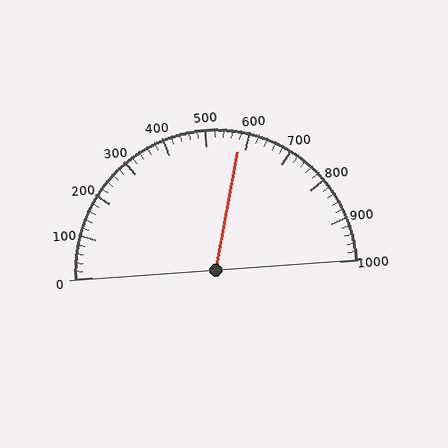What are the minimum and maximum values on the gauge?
The gauge ranges from 0 to 1000.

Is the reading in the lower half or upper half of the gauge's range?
The reading is in the upper half of the range (0 to 1000).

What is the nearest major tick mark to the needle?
The nearest major tick mark is 600.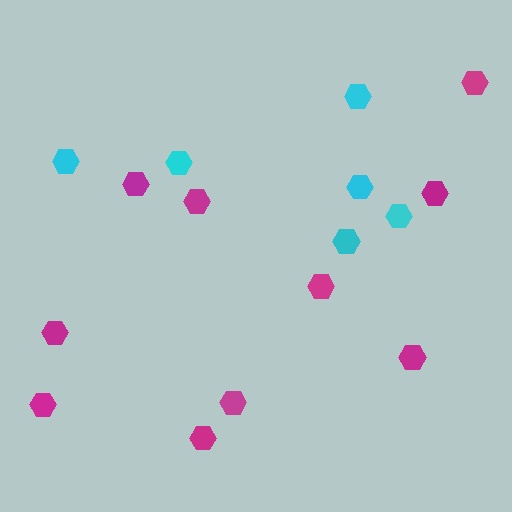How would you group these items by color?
There are 2 groups: one group of magenta hexagons (10) and one group of cyan hexagons (6).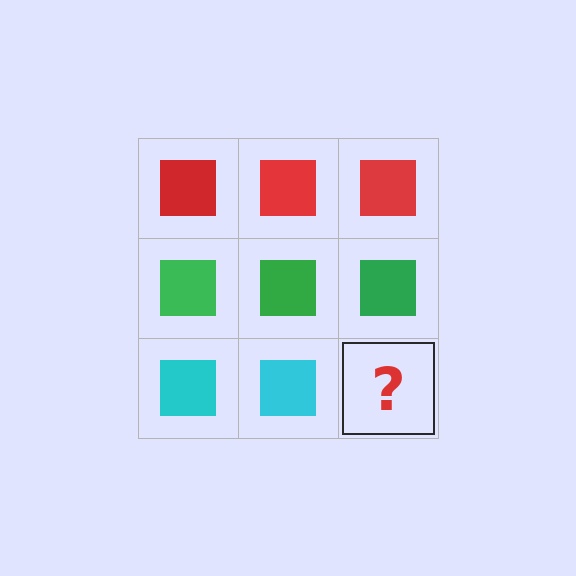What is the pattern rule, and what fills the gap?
The rule is that each row has a consistent color. The gap should be filled with a cyan square.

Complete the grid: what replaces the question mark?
The question mark should be replaced with a cyan square.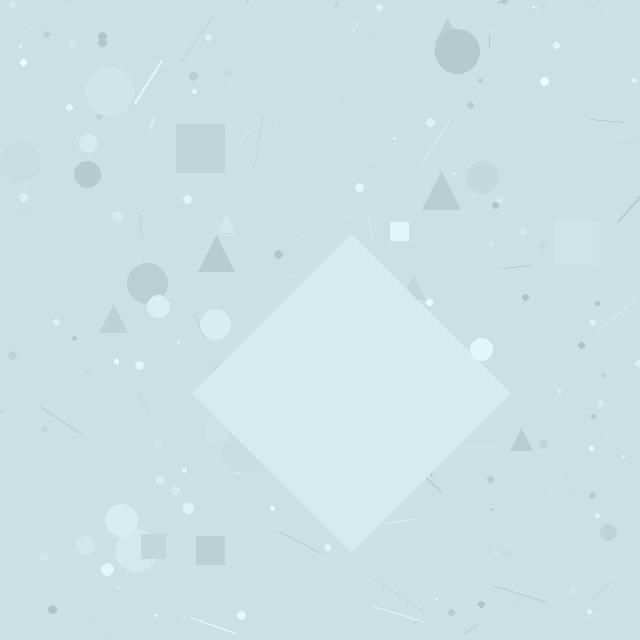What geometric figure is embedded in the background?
A diamond is embedded in the background.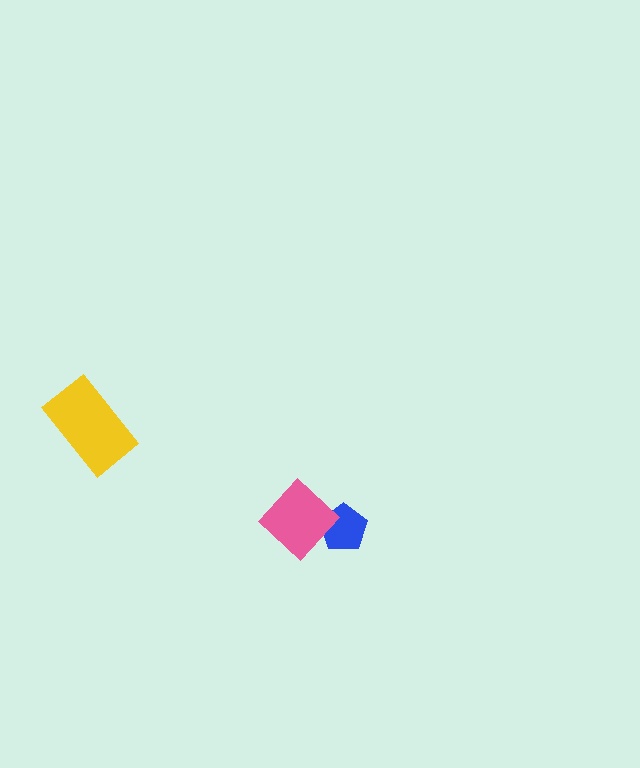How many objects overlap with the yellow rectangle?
0 objects overlap with the yellow rectangle.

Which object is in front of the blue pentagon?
The pink diamond is in front of the blue pentagon.